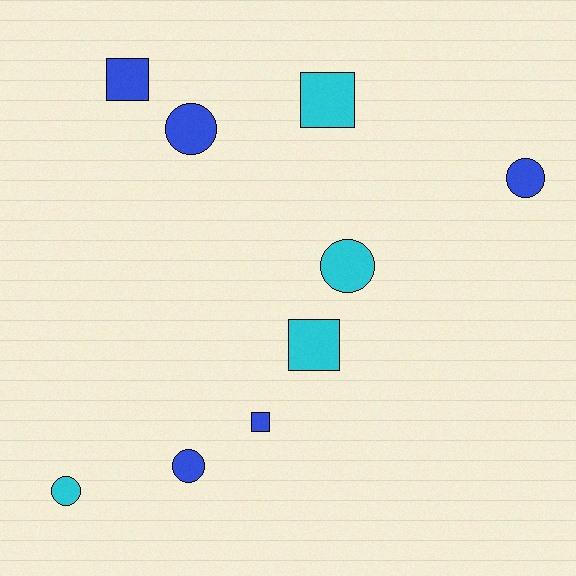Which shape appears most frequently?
Circle, with 5 objects.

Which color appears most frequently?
Blue, with 5 objects.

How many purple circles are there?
There are no purple circles.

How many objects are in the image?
There are 9 objects.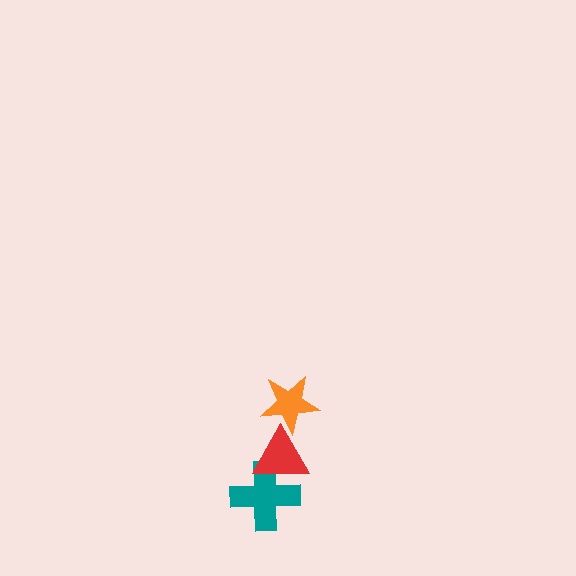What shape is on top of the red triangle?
The orange star is on top of the red triangle.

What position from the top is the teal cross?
The teal cross is 3rd from the top.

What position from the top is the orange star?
The orange star is 1st from the top.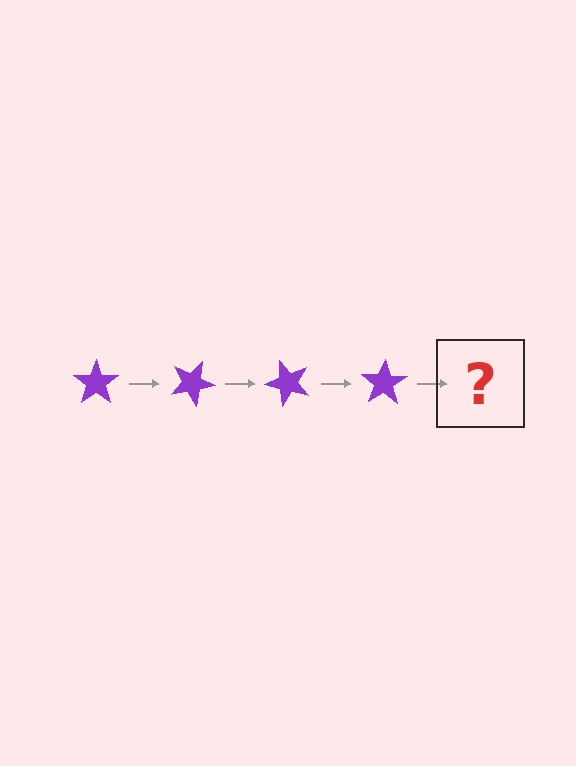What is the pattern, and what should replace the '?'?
The pattern is that the star rotates 25 degrees each step. The '?' should be a purple star rotated 100 degrees.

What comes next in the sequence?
The next element should be a purple star rotated 100 degrees.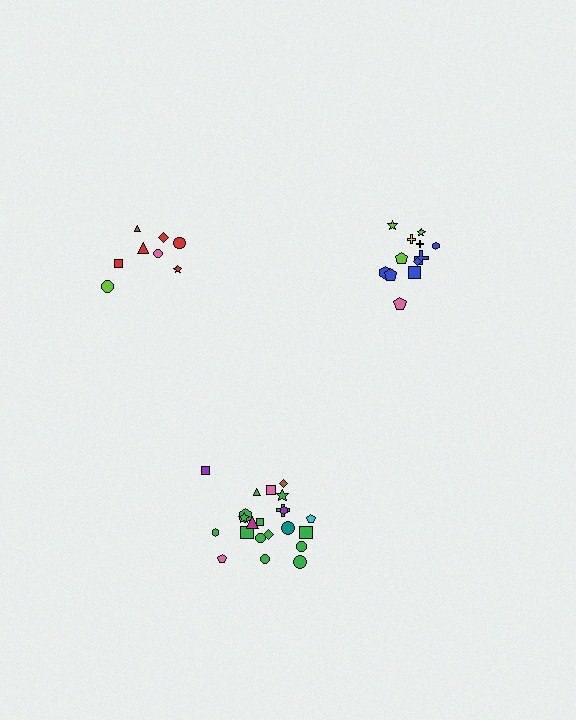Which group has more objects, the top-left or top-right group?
The top-right group.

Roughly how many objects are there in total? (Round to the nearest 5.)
Roughly 40 objects in total.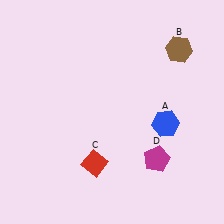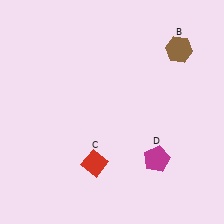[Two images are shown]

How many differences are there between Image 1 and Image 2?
There is 1 difference between the two images.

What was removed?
The blue hexagon (A) was removed in Image 2.